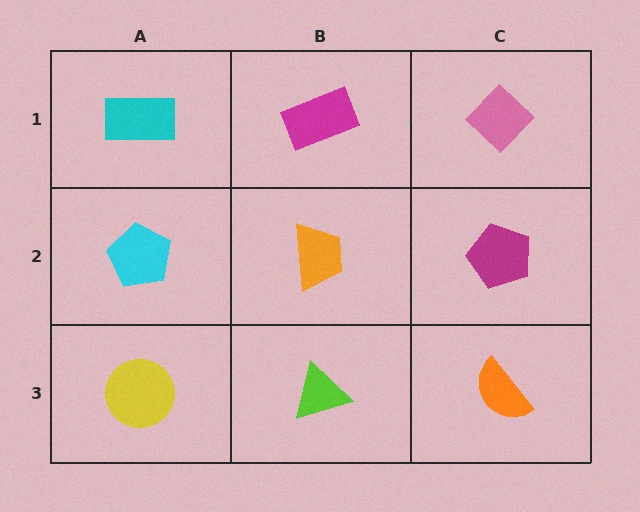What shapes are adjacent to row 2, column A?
A cyan rectangle (row 1, column A), a yellow circle (row 3, column A), an orange trapezoid (row 2, column B).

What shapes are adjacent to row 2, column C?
A pink diamond (row 1, column C), an orange semicircle (row 3, column C), an orange trapezoid (row 2, column B).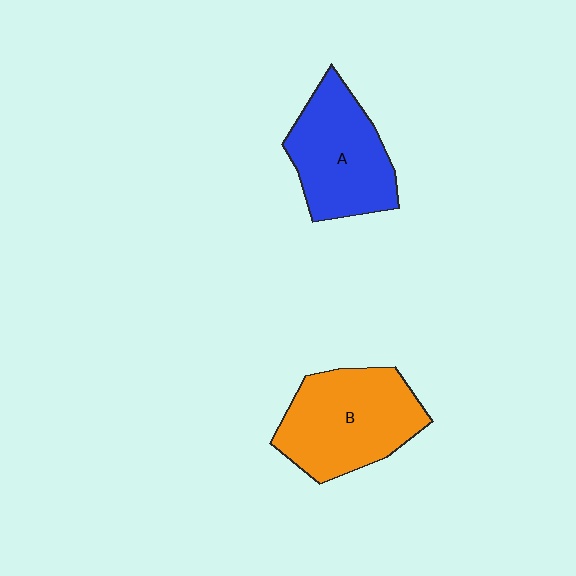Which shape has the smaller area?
Shape A (blue).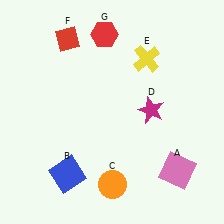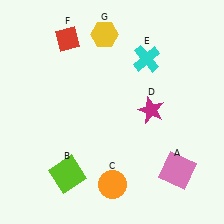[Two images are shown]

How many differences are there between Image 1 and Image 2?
There are 3 differences between the two images.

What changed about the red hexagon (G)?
In Image 1, G is red. In Image 2, it changed to yellow.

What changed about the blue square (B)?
In Image 1, B is blue. In Image 2, it changed to lime.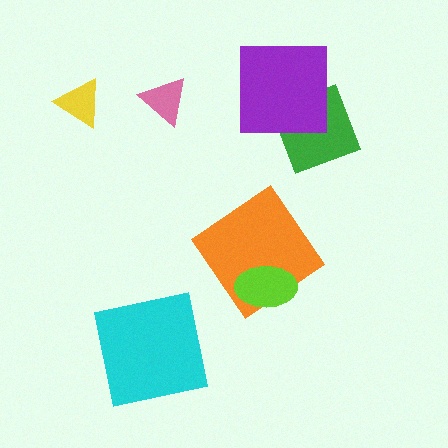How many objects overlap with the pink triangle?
0 objects overlap with the pink triangle.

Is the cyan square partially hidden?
No, no other shape covers it.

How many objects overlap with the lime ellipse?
1 object overlaps with the lime ellipse.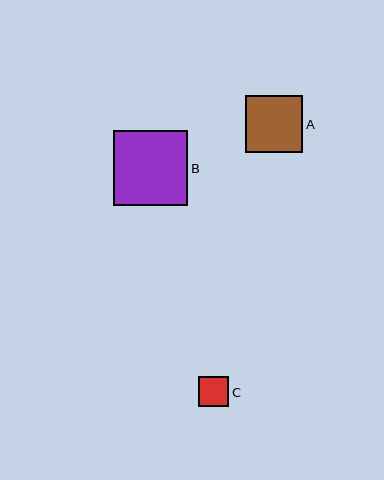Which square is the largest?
Square B is the largest with a size of approximately 74 pixels.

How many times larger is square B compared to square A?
Square B is approximately 1.3 times the size of square A.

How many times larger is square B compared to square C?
Square B is approximately 2.5 times the size of square C.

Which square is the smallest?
Square C is the smallest with a size of approximately 30 pixels.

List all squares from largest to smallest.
From largest to smallest: B, A, C.